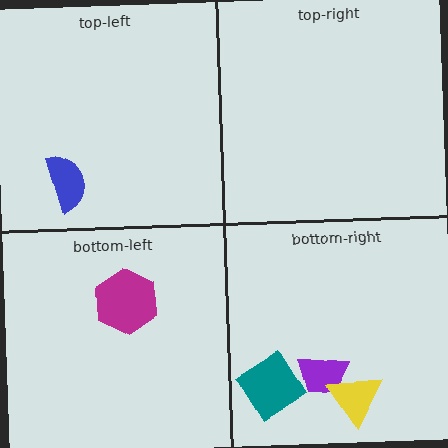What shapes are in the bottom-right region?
The purple trapezoid, the yellow triangle, the teal diamond.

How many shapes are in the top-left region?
1.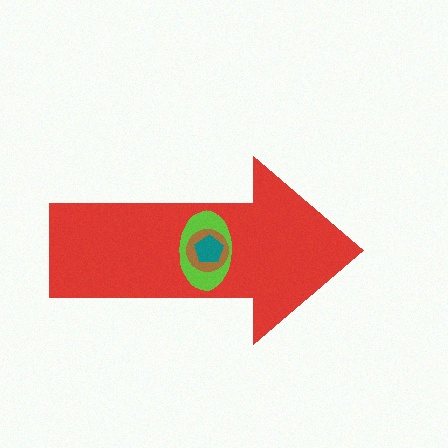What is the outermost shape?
The red arrow.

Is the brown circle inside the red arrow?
Yes.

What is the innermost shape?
The teal pentagon.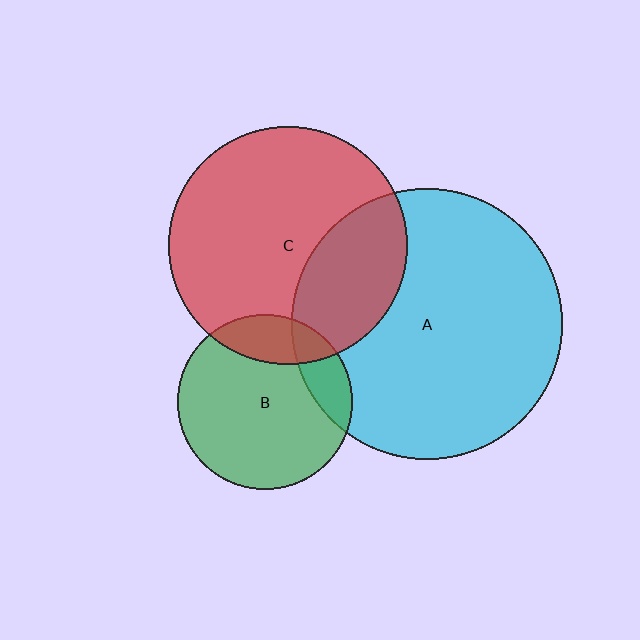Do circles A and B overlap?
Yes.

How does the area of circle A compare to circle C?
Approximately 1.3 times.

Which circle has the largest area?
Circle A (cyan).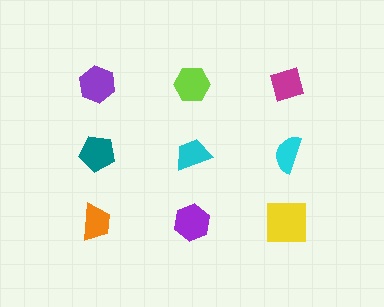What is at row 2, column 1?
A teal pentagon.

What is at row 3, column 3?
A yellow square.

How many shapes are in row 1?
3 shapes.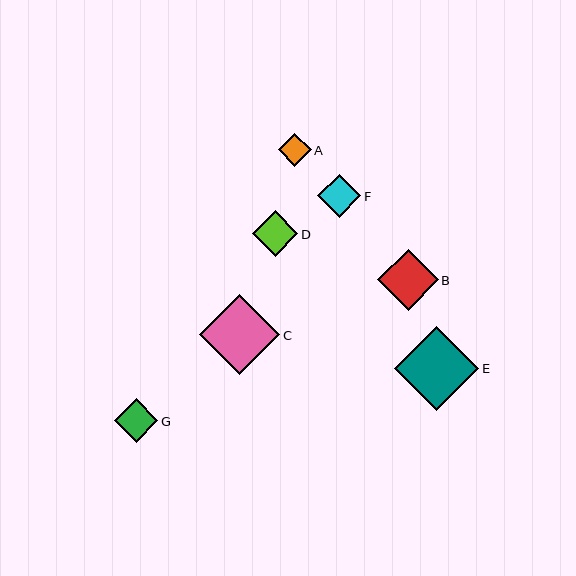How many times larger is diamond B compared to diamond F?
Diamond B is approximately 1.4 times the size of diamond F.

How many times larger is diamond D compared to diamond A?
Diamond D is approximately 1.4 times the size of diamond A.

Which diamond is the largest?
Diamond E is the largest with a size of approximately 84 pixels.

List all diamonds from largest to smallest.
From largest to smallest: E, C, B, D, G, F, A.